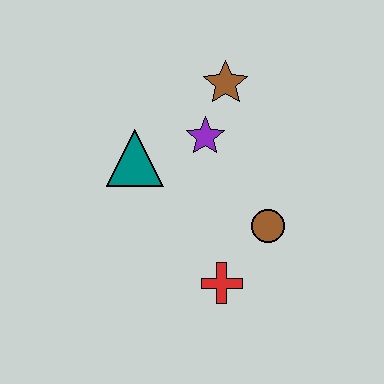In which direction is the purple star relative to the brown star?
The purple star is below the brown star.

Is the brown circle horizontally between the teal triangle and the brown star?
No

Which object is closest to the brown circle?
The red cross is closest to the brown circle.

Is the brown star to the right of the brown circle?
No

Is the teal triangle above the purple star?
No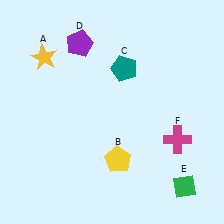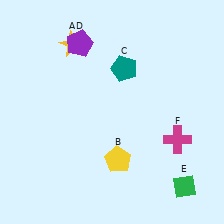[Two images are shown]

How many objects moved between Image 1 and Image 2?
1 object moved between the two images.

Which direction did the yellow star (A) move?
The yellow star (A) moved right.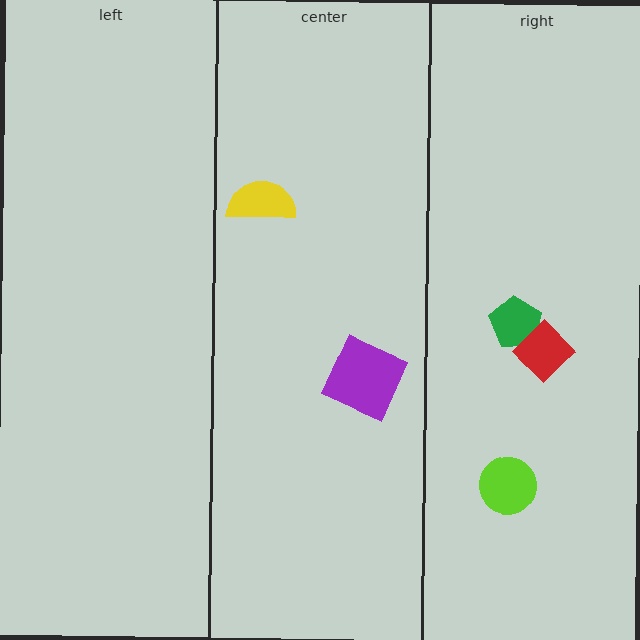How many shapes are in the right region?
3.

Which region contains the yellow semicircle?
The center region.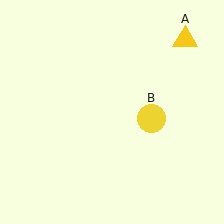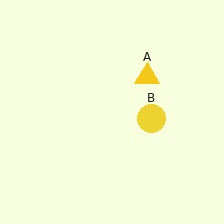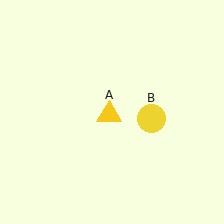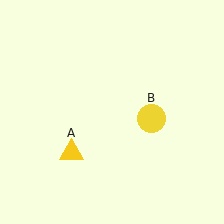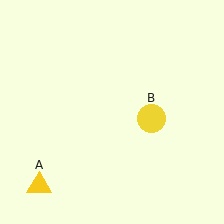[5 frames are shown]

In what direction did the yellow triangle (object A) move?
The yellow triangle (object A) moved down and to the left.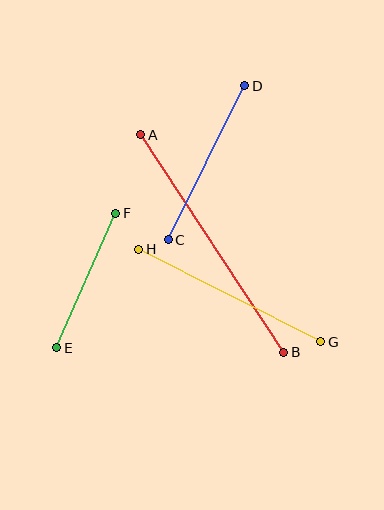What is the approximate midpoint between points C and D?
The midpoint is at approximately (206, 163) pixels.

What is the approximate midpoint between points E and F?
The midpoint is at approximately (86, 280) pixels.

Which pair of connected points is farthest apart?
Points A and B are farthest apart.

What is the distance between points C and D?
The distance is approximately 172 pixels.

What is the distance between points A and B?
The distance is approximately 261 pixels.